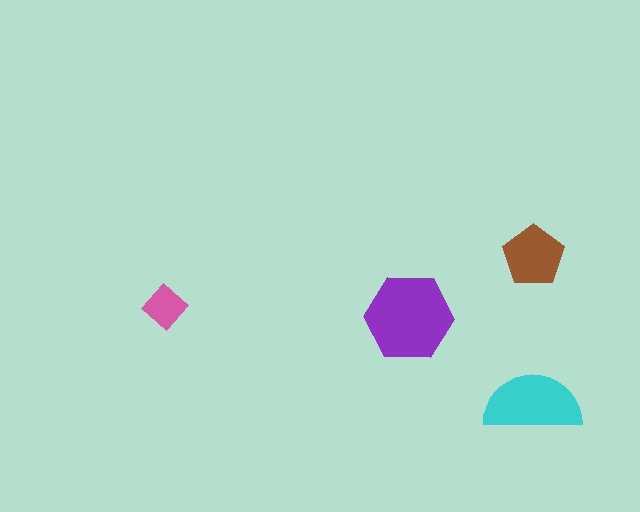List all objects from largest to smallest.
The purple hexagon, the cyan semicircle, the brown pentagon, the pink diamond.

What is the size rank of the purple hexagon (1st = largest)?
1st.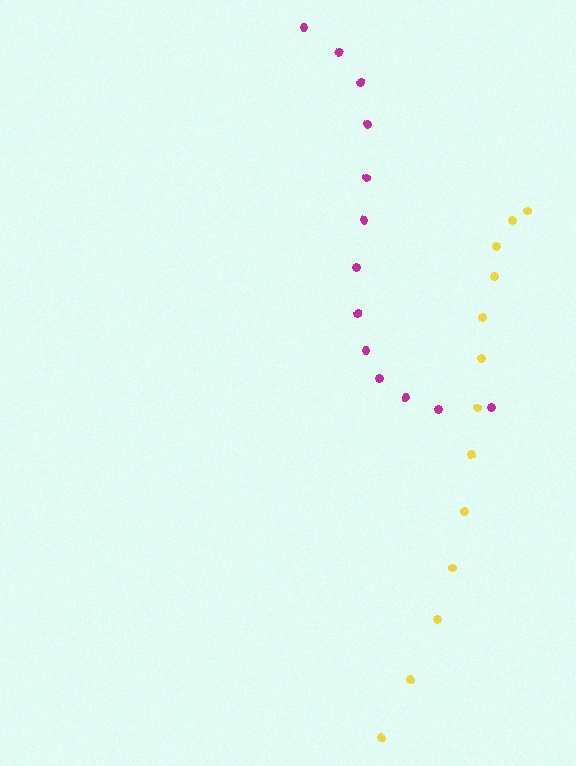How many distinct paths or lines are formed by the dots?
There are 2 distinct paths.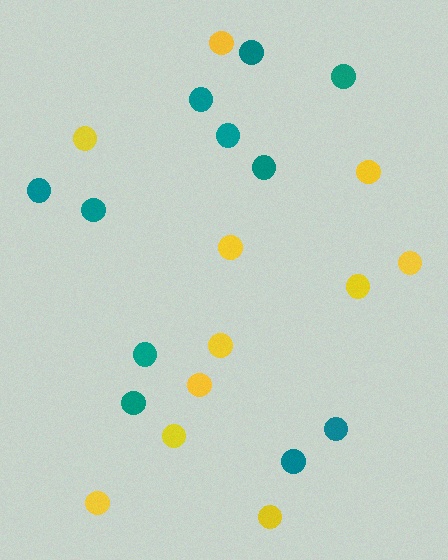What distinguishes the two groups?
There are 2 groups: one group of teal circles (11) and one group of yellow circles (11).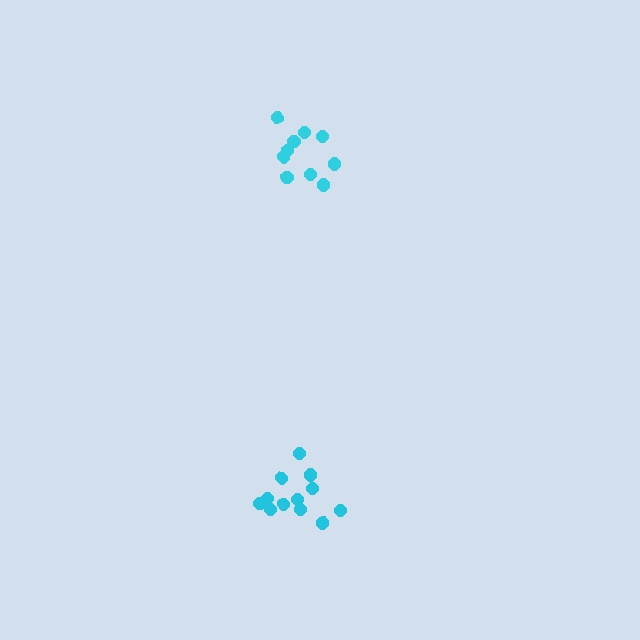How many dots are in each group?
Group 1: 12 dots, Group 2: 10 dots (22 total).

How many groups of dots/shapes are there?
There are 2 groups.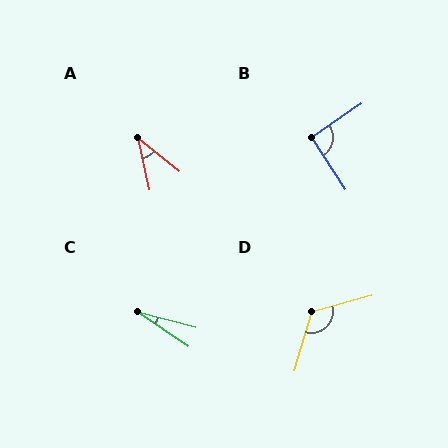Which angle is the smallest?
C, at approximately 20 degrees.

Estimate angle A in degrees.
Approximately 39 degrees.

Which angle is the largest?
D, at approximately 122 degrees.